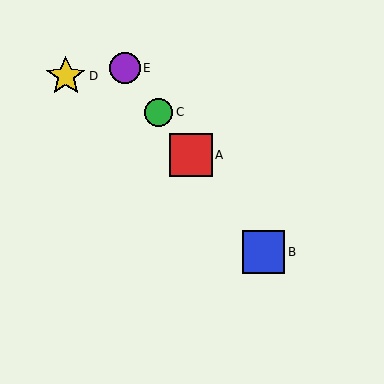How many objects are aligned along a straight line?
4 objects (A, B, C, E) are aligned along a straight line.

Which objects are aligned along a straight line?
Objects A, B, C, E are aligned along a straight line.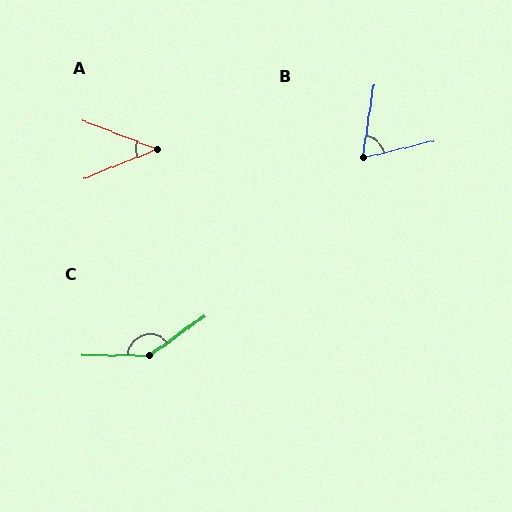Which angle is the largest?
C, at approximately 144 degrees.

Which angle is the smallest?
A, at approximately 43 degrees.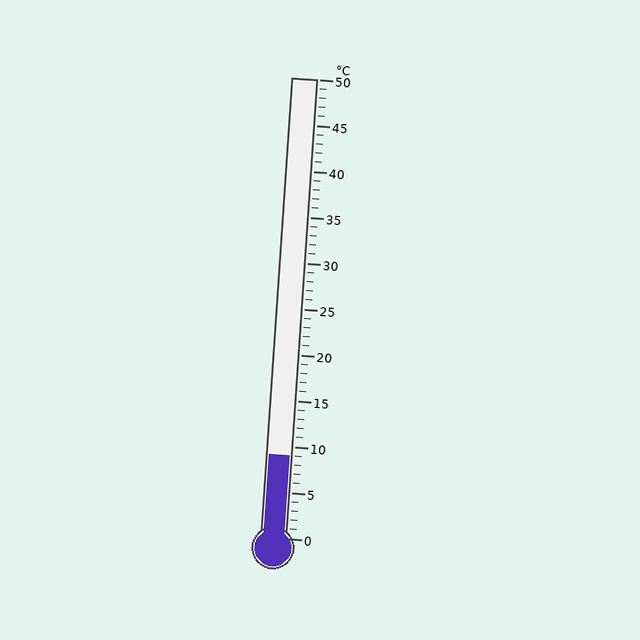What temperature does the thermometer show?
The thermometer shows approximately 9°C.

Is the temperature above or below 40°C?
The temperature is below 40°C.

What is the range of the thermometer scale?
The thermometer scale ranges from 0°C to 50°C.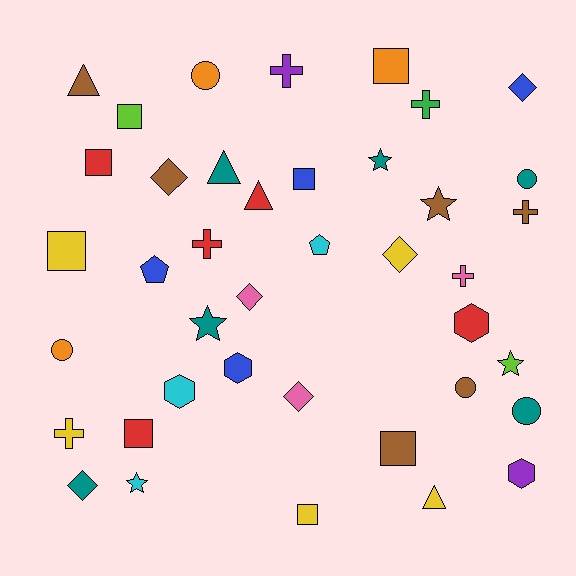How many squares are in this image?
There are 8 squares.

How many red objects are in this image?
There are 5 red objects.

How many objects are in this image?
There are 40 objects.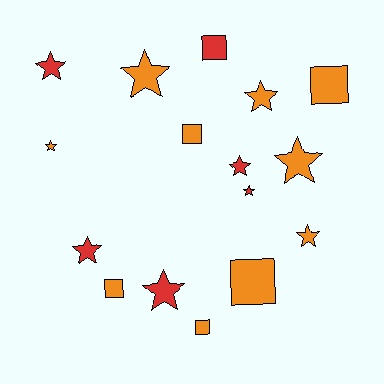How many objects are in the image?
There are 16 objects.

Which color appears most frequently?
Orange, with 10 objects.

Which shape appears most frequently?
Star, with 10 objects.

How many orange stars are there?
There are 5 orange stars.